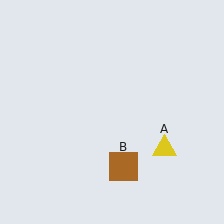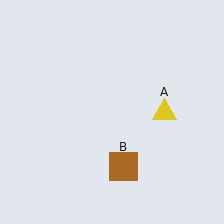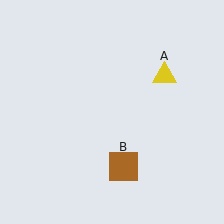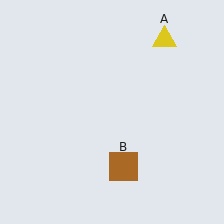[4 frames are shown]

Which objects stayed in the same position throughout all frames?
Brown square (object B) remained stationary.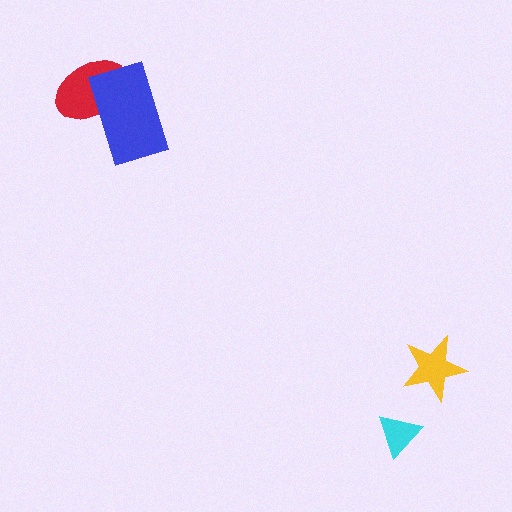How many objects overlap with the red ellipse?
1 object overlaps with the red ellipse.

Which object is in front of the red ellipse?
The blue rectangle is in front of the red ellipse.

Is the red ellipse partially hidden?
Yes, it is partially covered by another shape.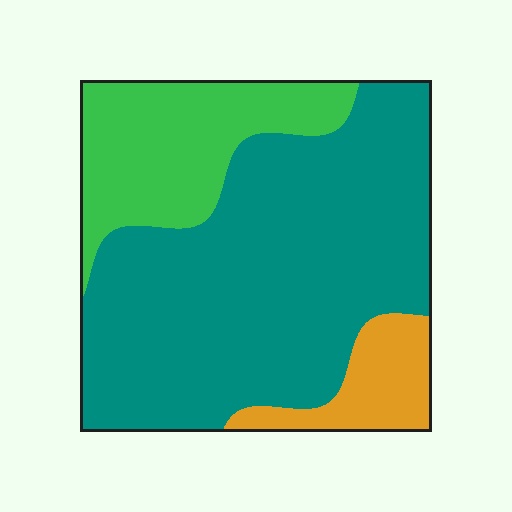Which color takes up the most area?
Teal, at roughly 65%.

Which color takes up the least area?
Orange, at roughly 10%.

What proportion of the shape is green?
Green covers 24% of the shape.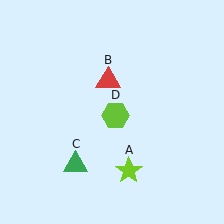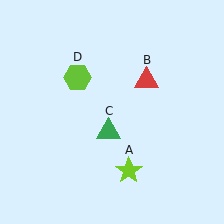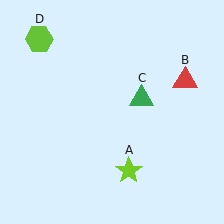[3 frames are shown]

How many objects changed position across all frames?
3 objects changed position: red triangle (object B), green triangle (object C), lime hexagon (object D).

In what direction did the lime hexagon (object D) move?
The lime hexagon (object D) moved up and to the left.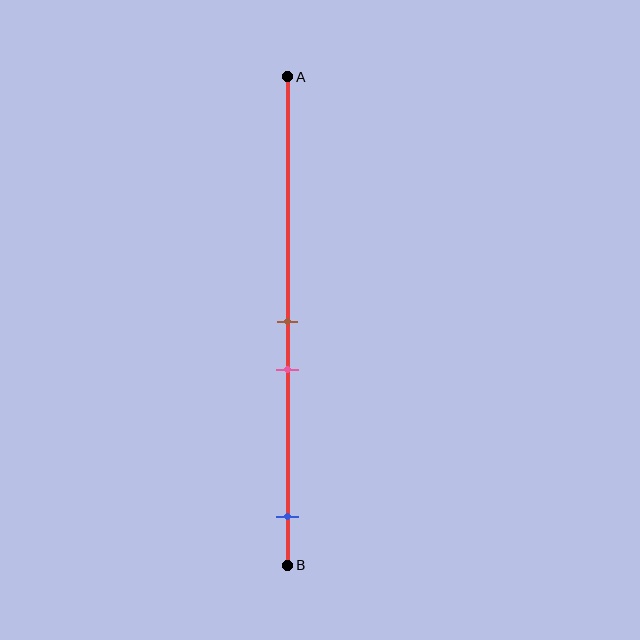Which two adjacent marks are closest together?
The brown and pink marks are the closest adjacent pair.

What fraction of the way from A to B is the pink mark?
The pink mark is approximately 60% (0.6) of the way from A to B.